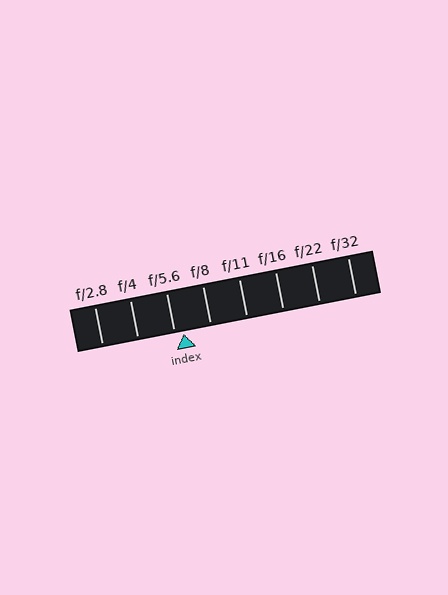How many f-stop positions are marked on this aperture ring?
There are 8 f-stop positions marked.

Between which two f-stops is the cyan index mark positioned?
The index mark is between f/5.6 and f/8.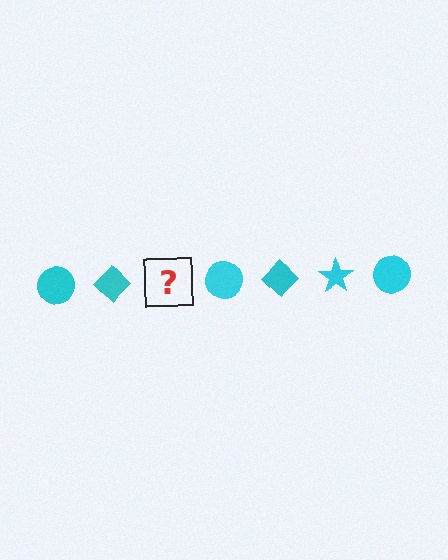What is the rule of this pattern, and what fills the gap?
The rule is that the pattern cycles through circle, diamond, star shapes in cyan. The gap should be filled with a cyan star.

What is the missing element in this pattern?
The missing element is a cyan star.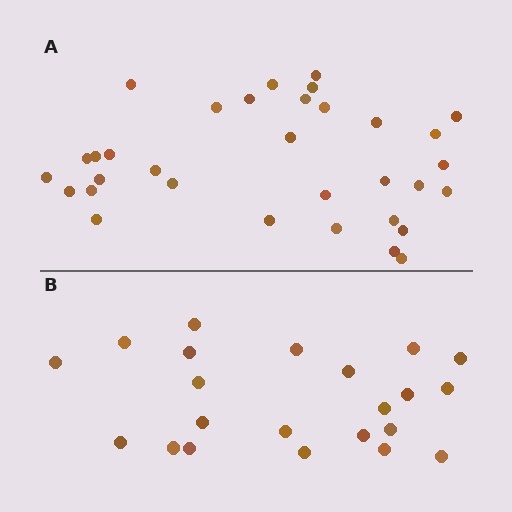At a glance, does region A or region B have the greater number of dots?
Region A (the top region) has more dots.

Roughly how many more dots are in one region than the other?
Region A has roughly 12 or so more dots than region B.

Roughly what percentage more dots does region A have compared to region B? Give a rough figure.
About 50% more.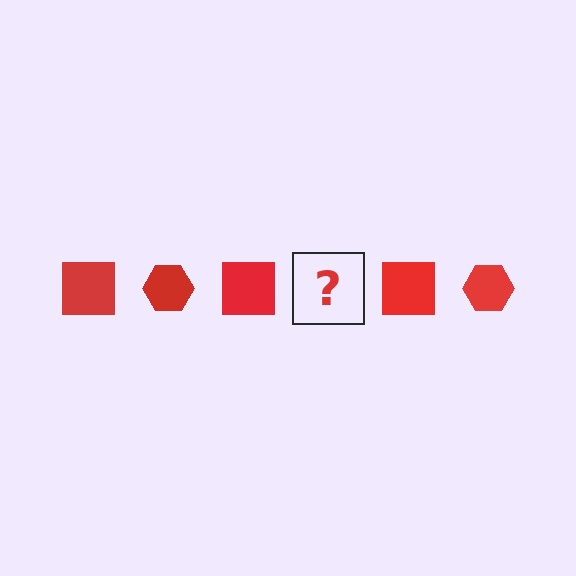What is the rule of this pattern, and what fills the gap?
The rule is that the pattern cycles through square, hexagon shapes in red. The gap should be filled with a red hexagon.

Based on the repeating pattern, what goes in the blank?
The blank should be a red hexagon.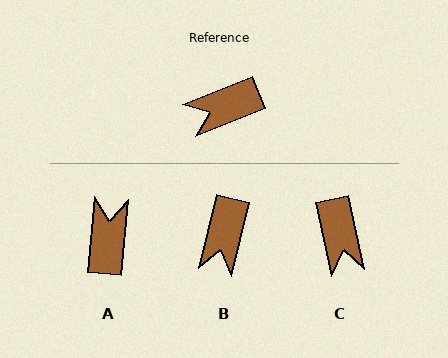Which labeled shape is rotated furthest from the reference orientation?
A, about 116 degrees away.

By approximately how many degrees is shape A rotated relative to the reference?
Approximately 116 degrees clockwise.